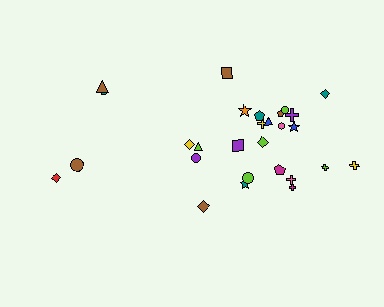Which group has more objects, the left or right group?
The right group.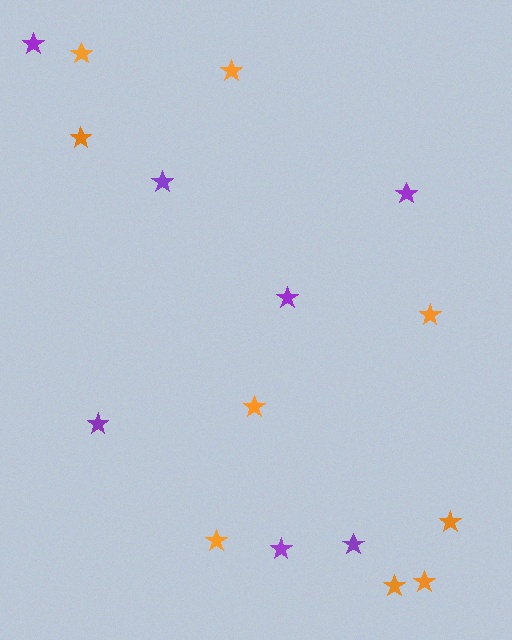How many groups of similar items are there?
There are 2 groups: one group of orange stars (9) and one group of purple stars (7).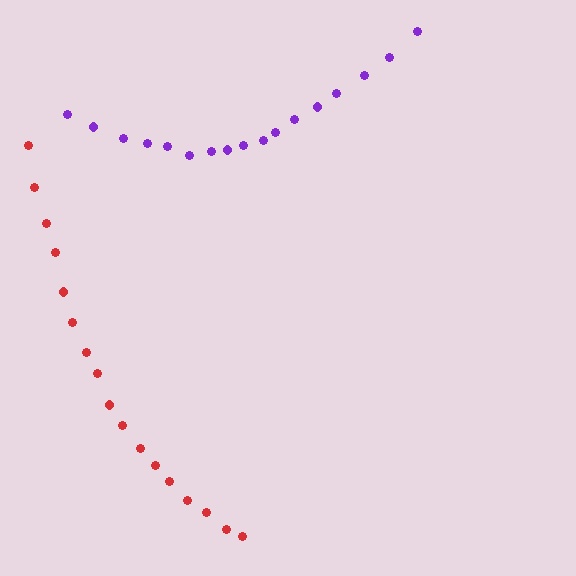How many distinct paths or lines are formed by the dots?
There are 2 distinct paths.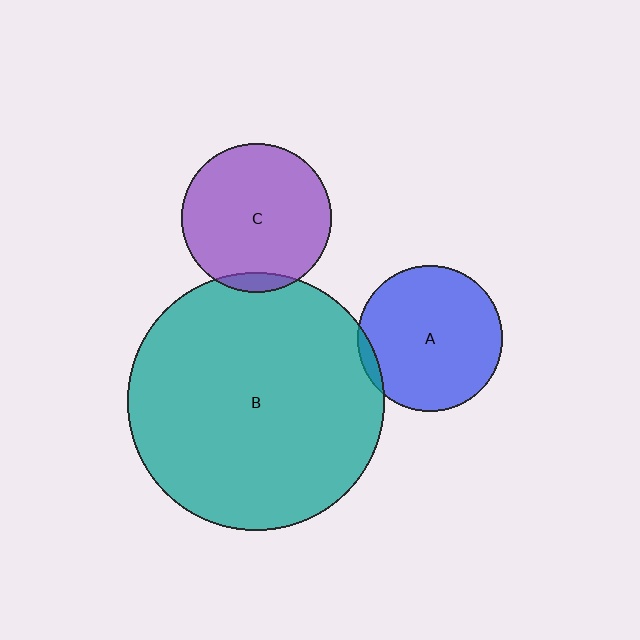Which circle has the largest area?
Circle B (teal).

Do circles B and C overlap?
Yes.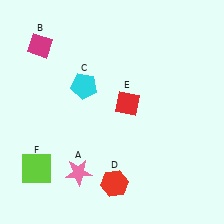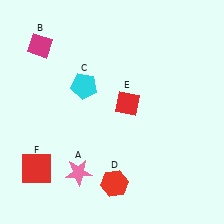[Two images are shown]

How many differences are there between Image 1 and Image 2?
There is 1 difference between the two images.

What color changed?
The square (F) changed from lime in Image 1 to red in Image 2.